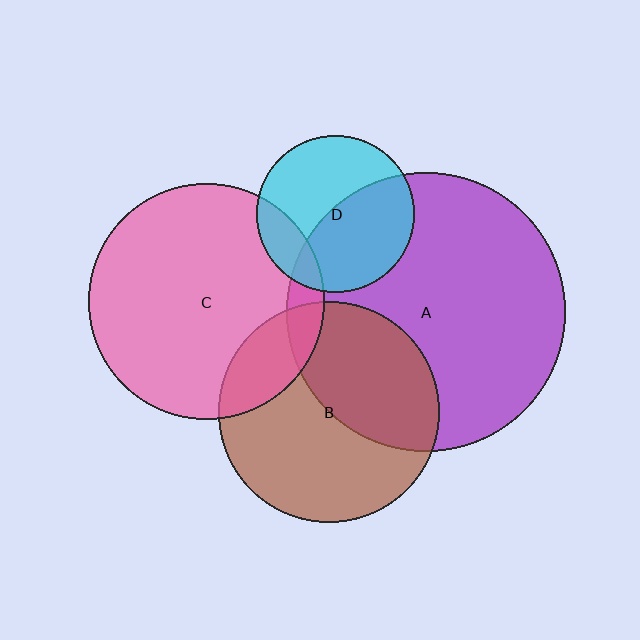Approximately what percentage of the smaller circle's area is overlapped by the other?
Approximately 50%.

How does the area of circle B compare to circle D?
Approximately 2.0 times.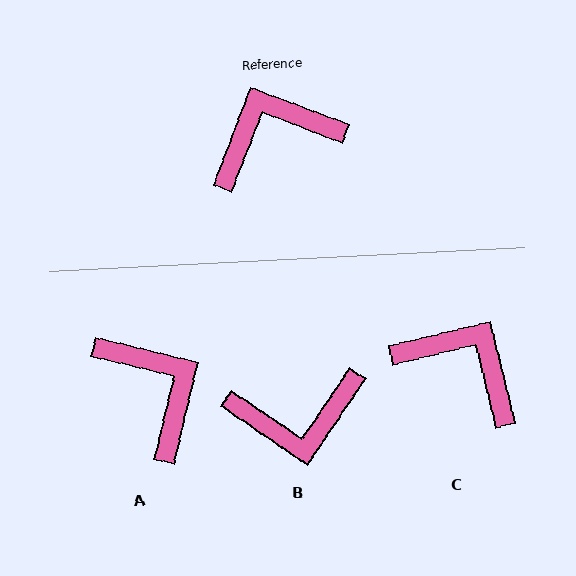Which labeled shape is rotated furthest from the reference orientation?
B, about 167 degrees away.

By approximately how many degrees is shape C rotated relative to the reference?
Approximately 56 degrees clockwise.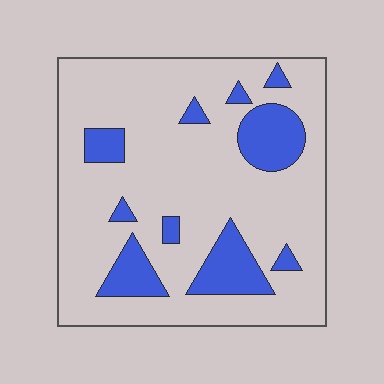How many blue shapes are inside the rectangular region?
10.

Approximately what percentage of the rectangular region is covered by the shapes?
Approximately 20%.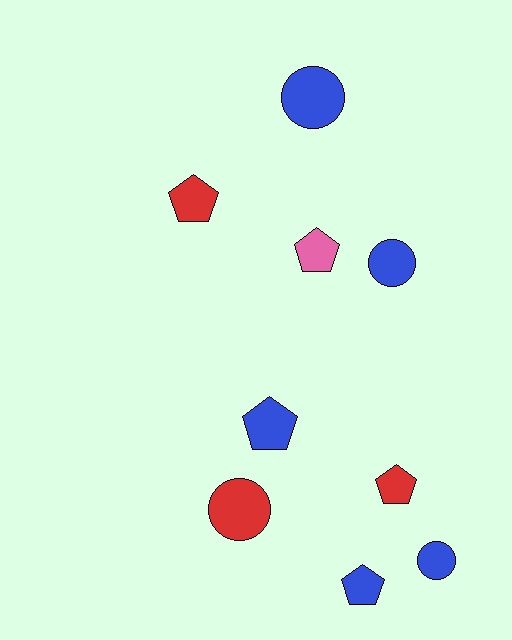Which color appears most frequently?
Blue, with 5 objects.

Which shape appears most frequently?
Pentagon, with 5 objects.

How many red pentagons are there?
There are 2 red pentagons.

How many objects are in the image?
There are 9 objects.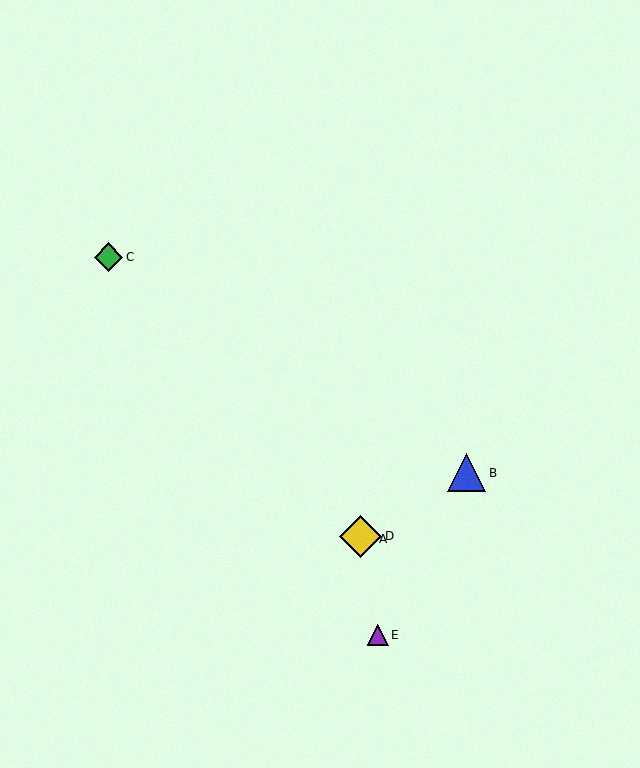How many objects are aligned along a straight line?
3 objects (A, C, D) are aligned along a straight line.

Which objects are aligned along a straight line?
Objects A, C, D are aligned along a straight line.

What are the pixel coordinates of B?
Object B is at (467, 473).